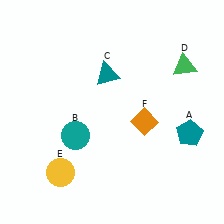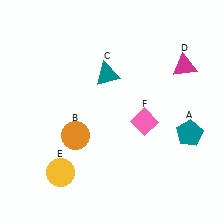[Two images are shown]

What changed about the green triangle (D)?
In Image 1, D is green. In Image 2, it changed to magenta.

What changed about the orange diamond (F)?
In Image 1, F is orange. In Image 2, it changed to pink.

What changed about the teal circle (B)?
In Image 1, B is teal. In Image 2, it changed to orange.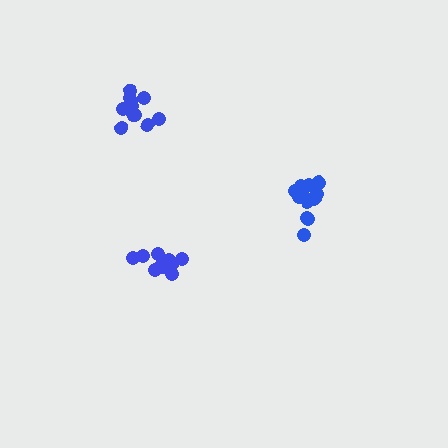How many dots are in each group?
Group 1: 11 dots, Group 2: 15 dots, Group 3: 11 dots (37 total).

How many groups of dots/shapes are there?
There are 3 groups.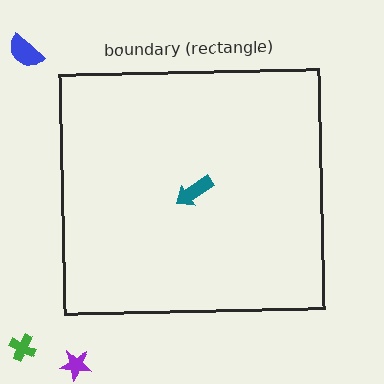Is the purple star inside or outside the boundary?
Outside.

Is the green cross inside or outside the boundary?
Outside.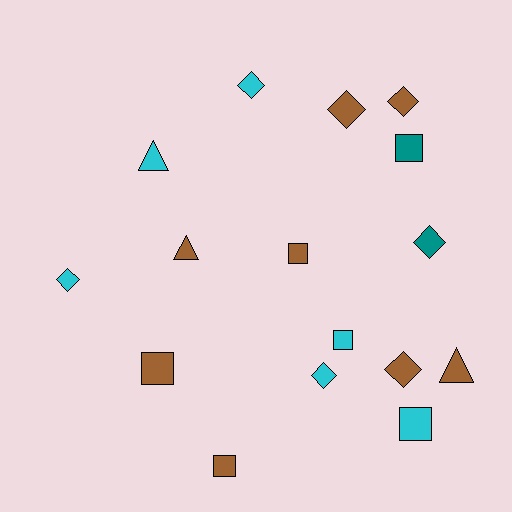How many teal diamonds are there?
There is 1 teal diamond.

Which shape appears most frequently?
Diamond, with 7 objects.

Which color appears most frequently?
Brown, with 8 objects.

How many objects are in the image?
There are 16 objects.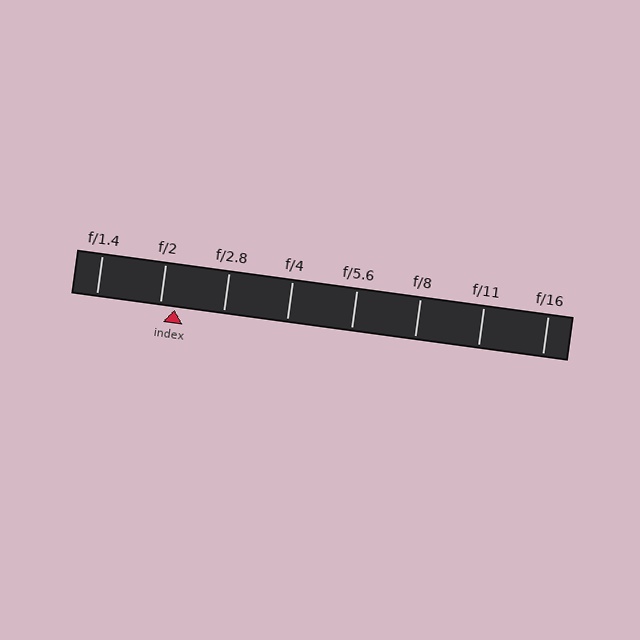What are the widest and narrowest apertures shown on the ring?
The widest aperture shown is f/1.4 and the narrowest is f/16.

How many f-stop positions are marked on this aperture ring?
There are 8 f-stop positions marked.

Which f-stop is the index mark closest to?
The index mark is closest to f/2.